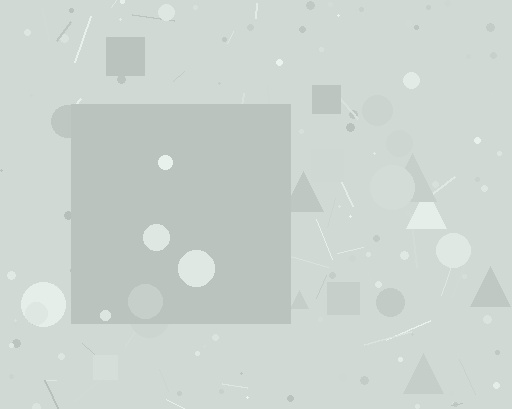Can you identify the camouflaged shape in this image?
The camouflaged shape is a square.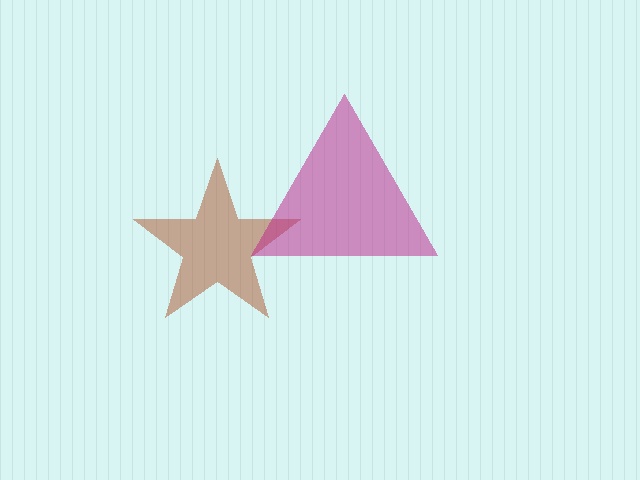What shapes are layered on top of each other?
The layered shapes are: a brown star, a magenta triangle.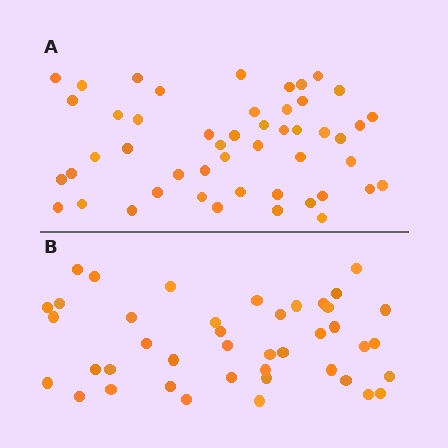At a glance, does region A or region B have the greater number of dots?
Region A (the top region) has more dots.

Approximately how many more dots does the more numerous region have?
Region A has roughly 8 or so more dots than region B.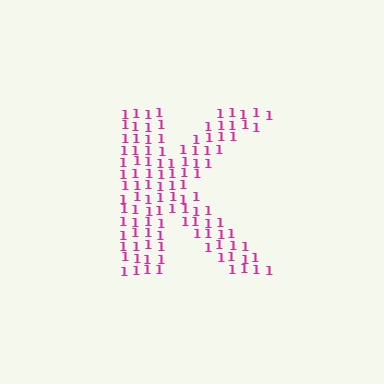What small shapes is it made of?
It is made of small digit 1's.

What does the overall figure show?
The overall figure shows the letter K.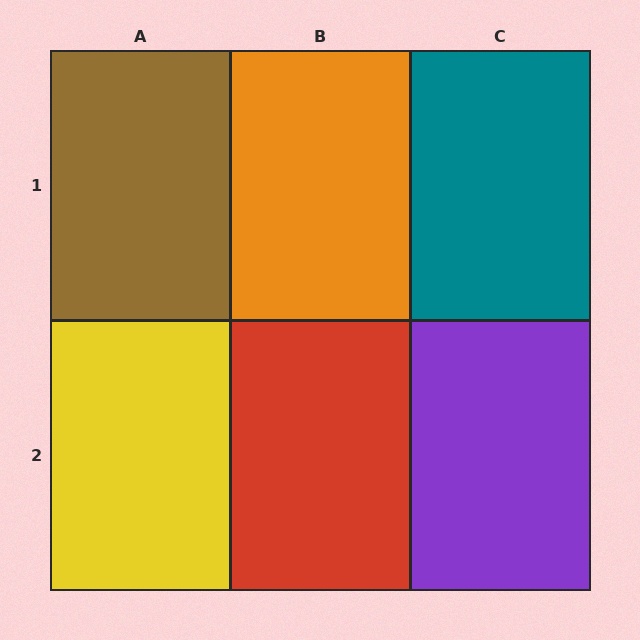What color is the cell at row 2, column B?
Red.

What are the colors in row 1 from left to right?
Brown, orange, teal.